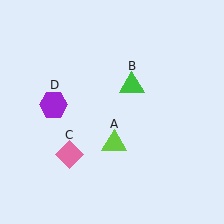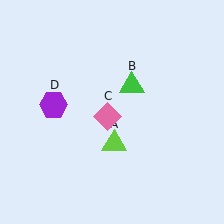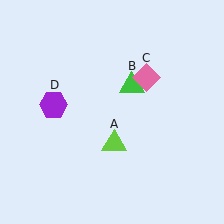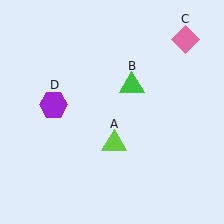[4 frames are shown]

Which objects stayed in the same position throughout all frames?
Lime triangle (object A) and green triangle (object B) and purple hexagon (object D) remained stationary.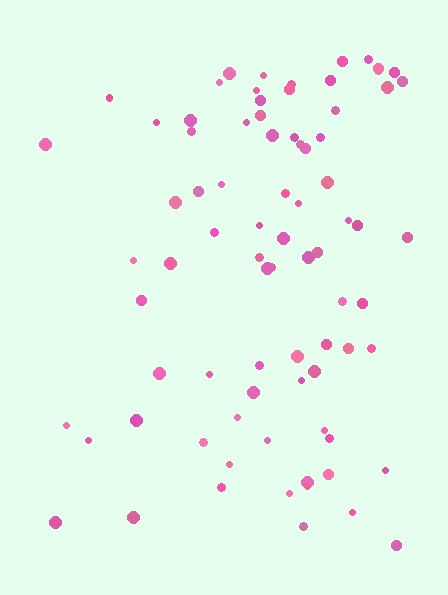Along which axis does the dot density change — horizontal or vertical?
Horizontal.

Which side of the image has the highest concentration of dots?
The right.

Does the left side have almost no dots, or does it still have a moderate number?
Still a moderate number, just noticeably fewer than the right.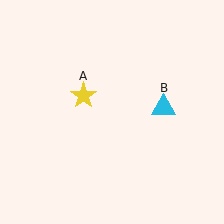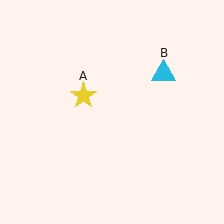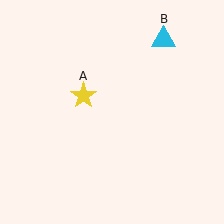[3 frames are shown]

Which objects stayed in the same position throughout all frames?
Yellow star (object A) remained stationary.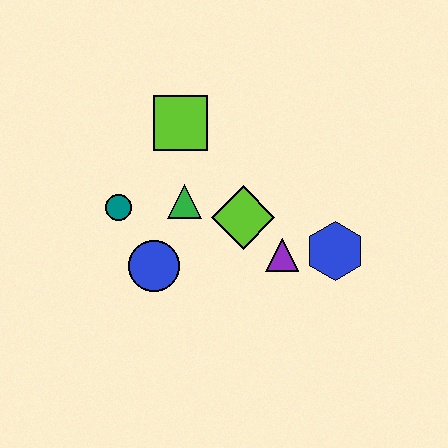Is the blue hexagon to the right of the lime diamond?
Yes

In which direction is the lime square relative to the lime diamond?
The lime square is above the lime diamond.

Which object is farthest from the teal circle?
The blue hexagon is farthest from the teal circle.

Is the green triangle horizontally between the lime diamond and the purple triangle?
No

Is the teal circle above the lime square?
No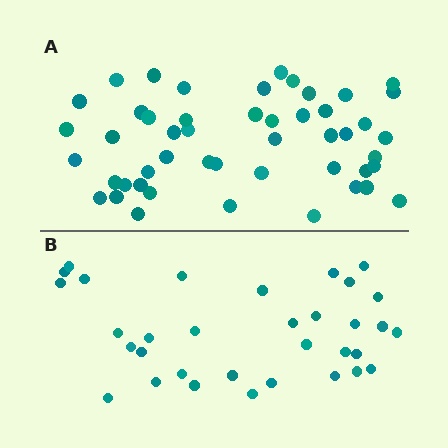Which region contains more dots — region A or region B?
Region A (the top region) has more dots.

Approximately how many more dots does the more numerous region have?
Region A has approximately 15 more dots than region B.